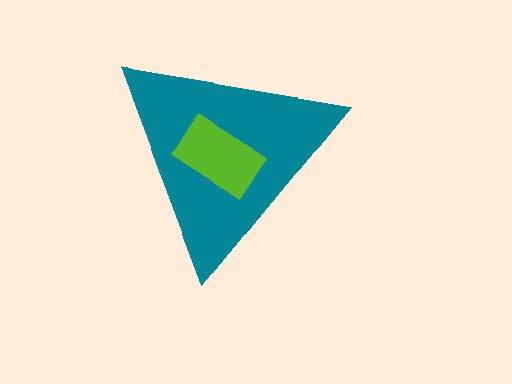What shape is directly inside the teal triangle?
The lime rectangle.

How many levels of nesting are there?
2.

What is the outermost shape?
The teal triangle.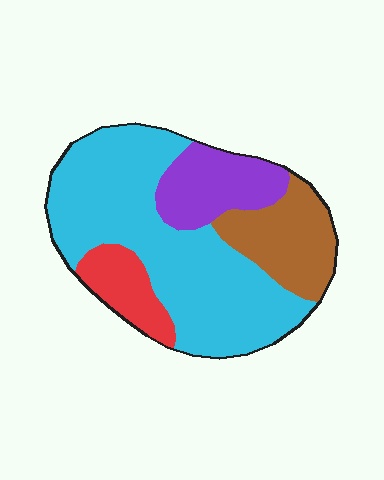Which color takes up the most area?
Cyan, at roughly 55%.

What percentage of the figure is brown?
Brown takes up about one sixth (1/6) of the figure.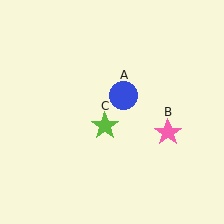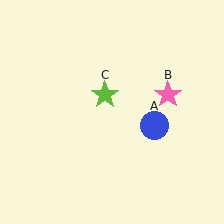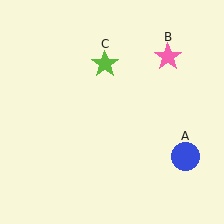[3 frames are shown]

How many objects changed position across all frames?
3 objects changed position: blue circle (object A), pink star (object B), lime star (object C).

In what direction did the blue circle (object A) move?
The blue circle (object A) moved down and to the right.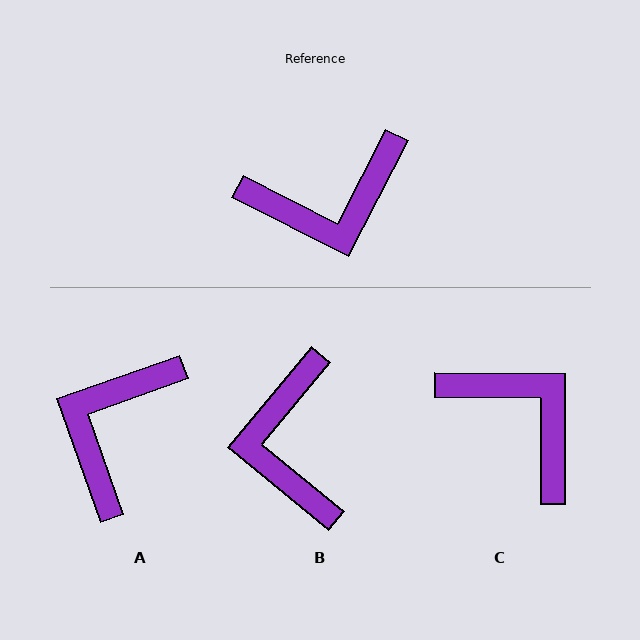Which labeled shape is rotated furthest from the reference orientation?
A, about 133 degrees away.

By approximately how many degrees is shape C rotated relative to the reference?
Approximately 117 degrees counter-clockwise.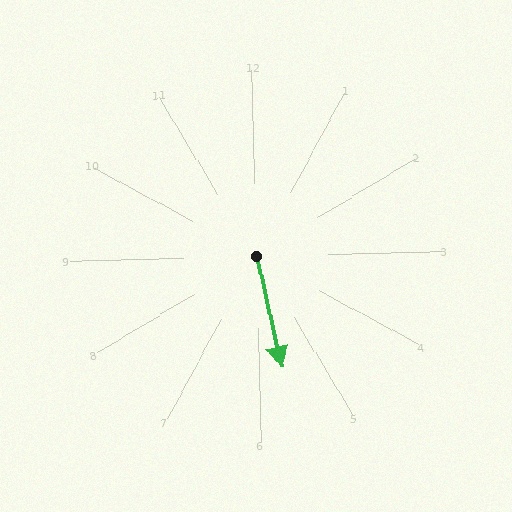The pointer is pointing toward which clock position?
Roughly 6 o'clock.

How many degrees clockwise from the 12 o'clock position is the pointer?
Approximately 168 degrees.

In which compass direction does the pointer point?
South.